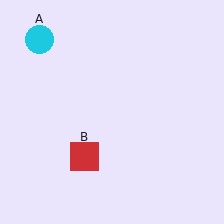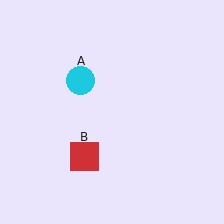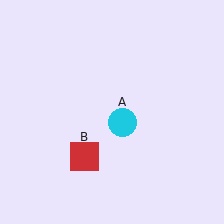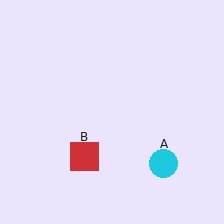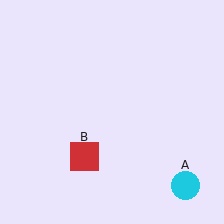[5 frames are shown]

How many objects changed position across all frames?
1 object changed position: cyan circle (object A).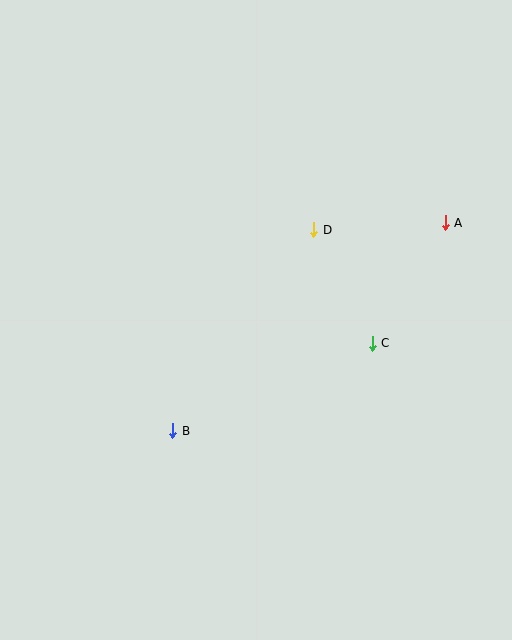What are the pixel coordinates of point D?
Point D is at (314, 230).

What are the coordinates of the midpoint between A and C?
The midpoint between A and C is at (409, 283).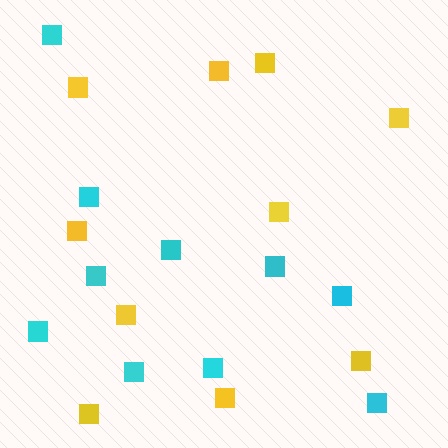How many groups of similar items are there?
There are 2 groups: one group of yellow squares (10) and one group of cyan squares (10).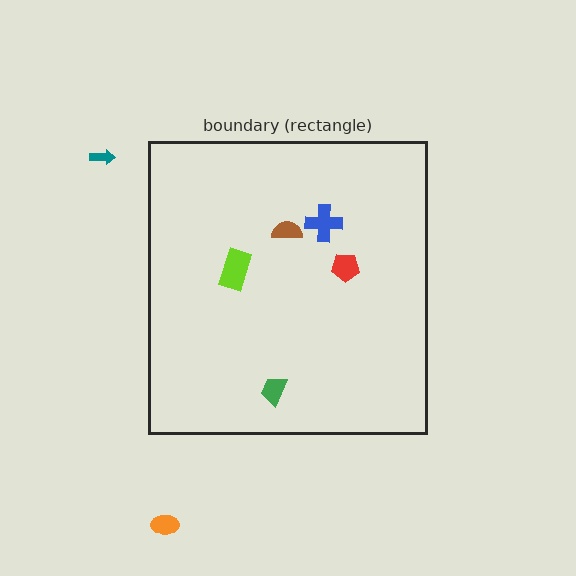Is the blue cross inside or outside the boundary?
Inside.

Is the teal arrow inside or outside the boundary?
Outside.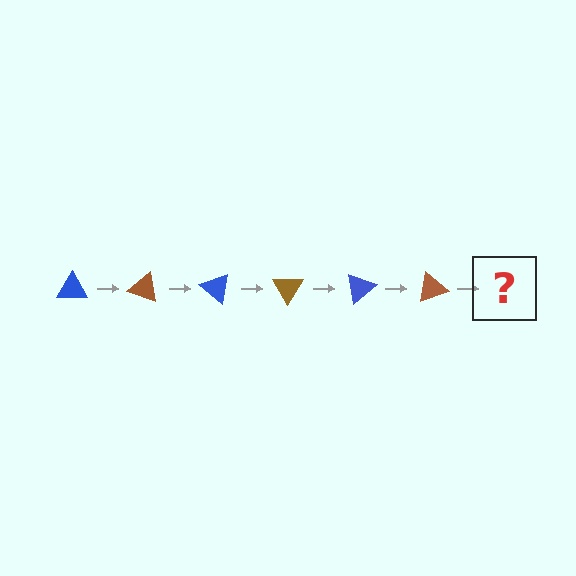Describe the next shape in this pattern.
It should be a blue triangle, rotated 120 degrees from the start.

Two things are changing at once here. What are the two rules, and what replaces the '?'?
The two rules are that it rotates 20 degrees each step and the color cycles through blue and brown. The '?' should be a blue triangle, rotated 120 degrees from the start.